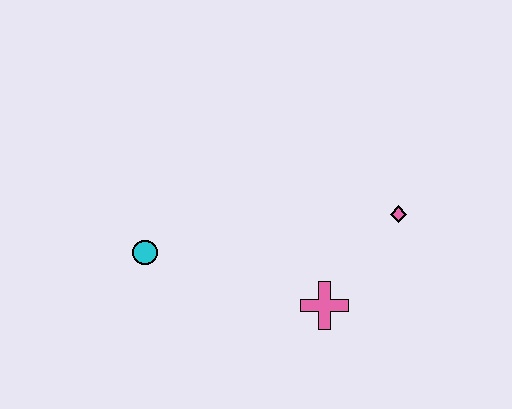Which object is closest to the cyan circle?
The pink cross is closest to the cyan circle.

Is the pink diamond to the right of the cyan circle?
Yes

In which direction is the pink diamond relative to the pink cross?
The pink diamond is above the pink cross.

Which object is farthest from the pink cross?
The cyan circle is farthest from the pink cross.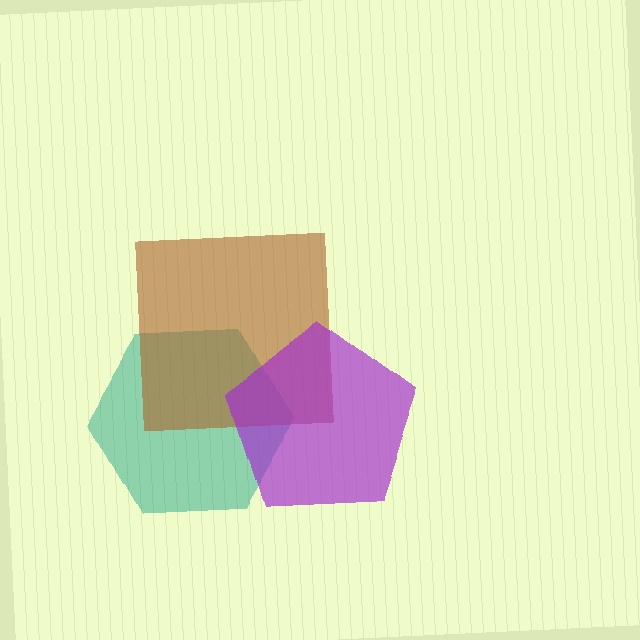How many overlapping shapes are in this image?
There are 3 overlapping shapes in the image.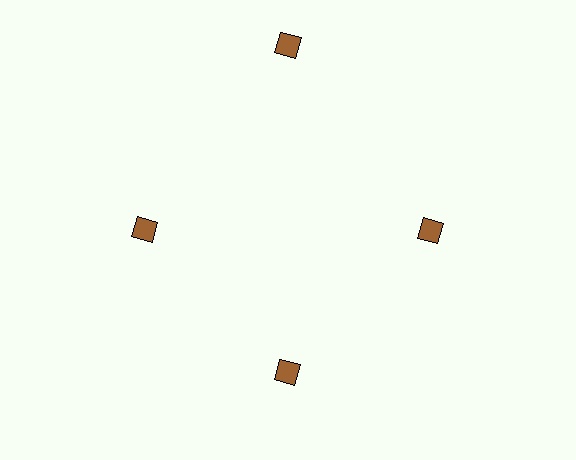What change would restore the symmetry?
The symmetry would be restored by moving it inward, back onto the ring so that all 4 squares sit at equal angles and equal distance from the center.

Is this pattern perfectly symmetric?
No. The 4 brown squares are arranged in a ring, but one element near the 12 o'clock position is pushed outward from the center, breaking the 4-fold rotational symmetry.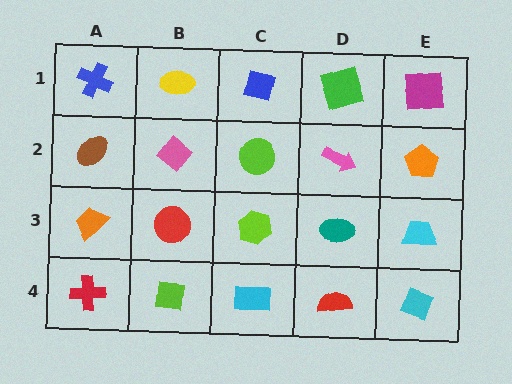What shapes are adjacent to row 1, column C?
A lime circle (row 2, column C), a yellow ellipse (row 1, column B), a green square (row 1, column D).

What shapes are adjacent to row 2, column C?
A blue square (row 1, column C), a lime hexagon (row 3, column C), a pink diamond (row 2, column B), a pink arrow (row 2, column D).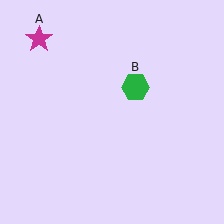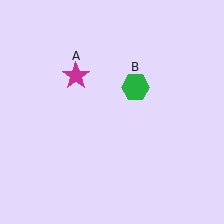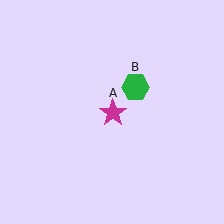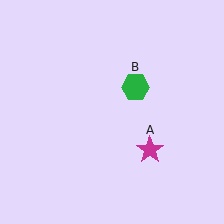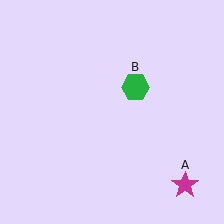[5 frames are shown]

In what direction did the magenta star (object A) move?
The magenta star (object A) moved down and to the right.